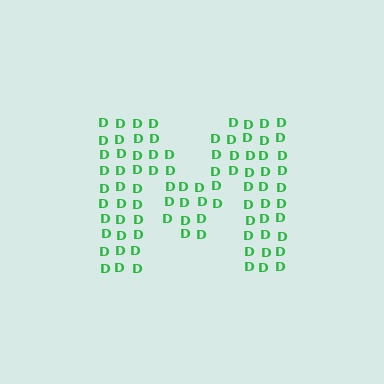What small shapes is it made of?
It is made of small letter D's.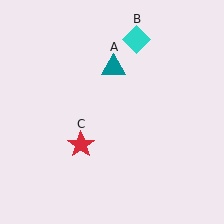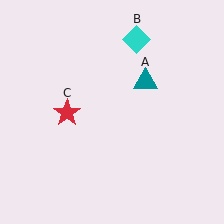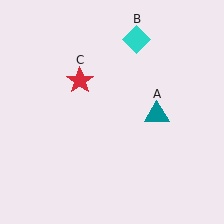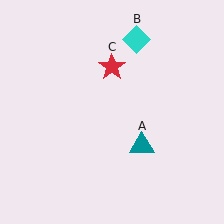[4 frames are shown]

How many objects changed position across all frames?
2 objects changed position: teal triangle (object A), red star (object C).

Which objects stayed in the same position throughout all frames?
Cyan diamond (object B) remained stationary.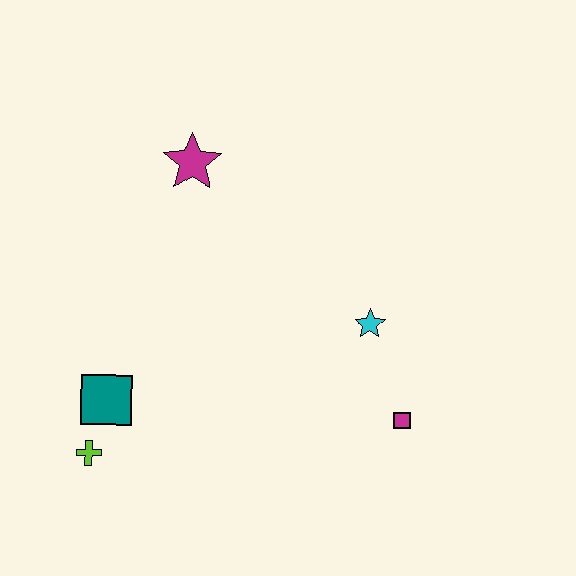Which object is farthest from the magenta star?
The magenta square is farthest from the magenta star.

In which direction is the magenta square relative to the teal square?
The magenta square is to the right of the teal square.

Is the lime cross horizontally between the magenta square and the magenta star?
No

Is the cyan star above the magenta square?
Yes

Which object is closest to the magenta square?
The cyan star is closest to the magenta square.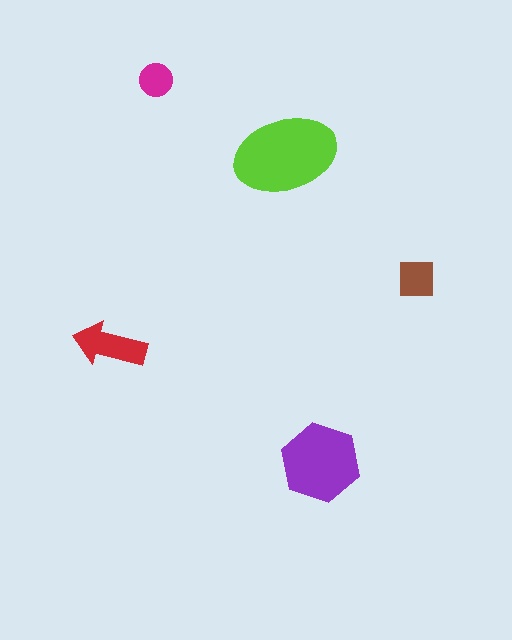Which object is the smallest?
The magenta circle.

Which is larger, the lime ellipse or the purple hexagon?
The lime ellipse.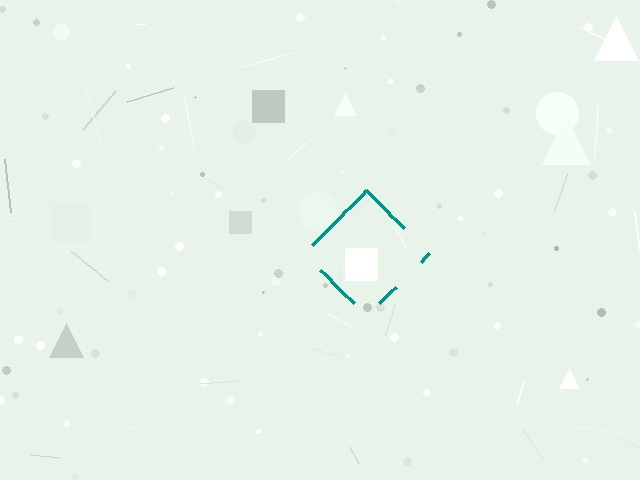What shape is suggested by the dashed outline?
The dashed outline suggests a diamond.